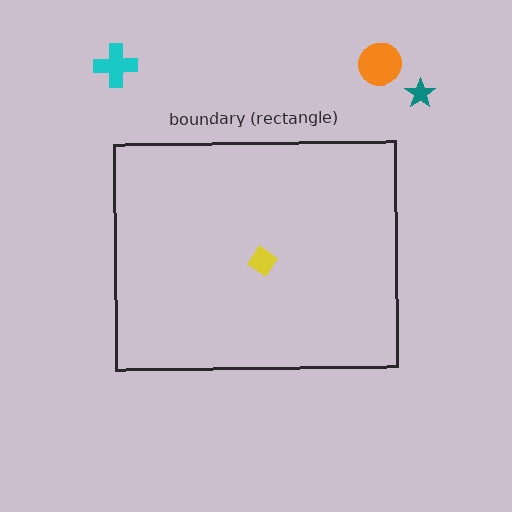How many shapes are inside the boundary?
1 inside, 3 outside.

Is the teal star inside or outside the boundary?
Outside.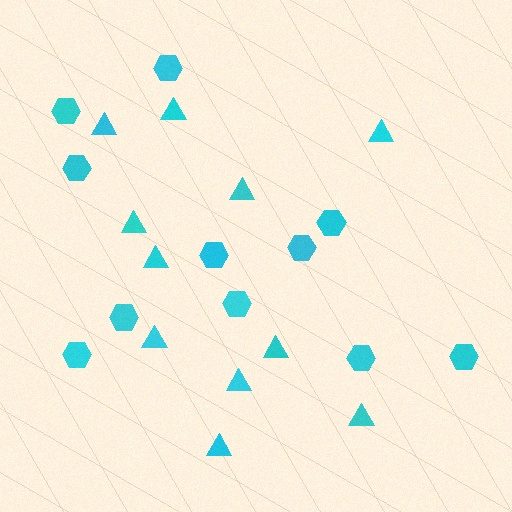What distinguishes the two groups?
There are 2 groups: one group of triangles (11) and one group of hexagons (11).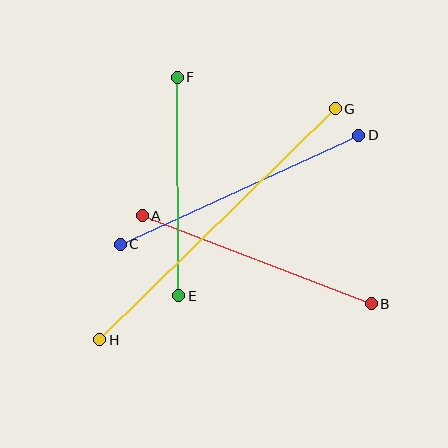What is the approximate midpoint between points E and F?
The midpoint is at approximately (178, 186) pixels.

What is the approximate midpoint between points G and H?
The midpoint is at approximately (218, 224) pixels.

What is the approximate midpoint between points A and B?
The midpoint is at approximately (257, 260) pixels.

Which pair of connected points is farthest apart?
Points G and H are farthest apart.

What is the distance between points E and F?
The distance is approximately 218 pixels.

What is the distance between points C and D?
The distance is approximately 262 pixels.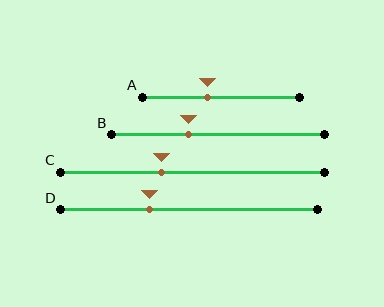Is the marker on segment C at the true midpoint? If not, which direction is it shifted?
No, the marker on segment C is shifted to the left by about 11% of the segment length.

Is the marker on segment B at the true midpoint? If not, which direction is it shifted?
No, the marker on segment B is shifted to the left by about 14% of the segment length.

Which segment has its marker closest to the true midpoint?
Segment A has its marker closest to the true midpoint.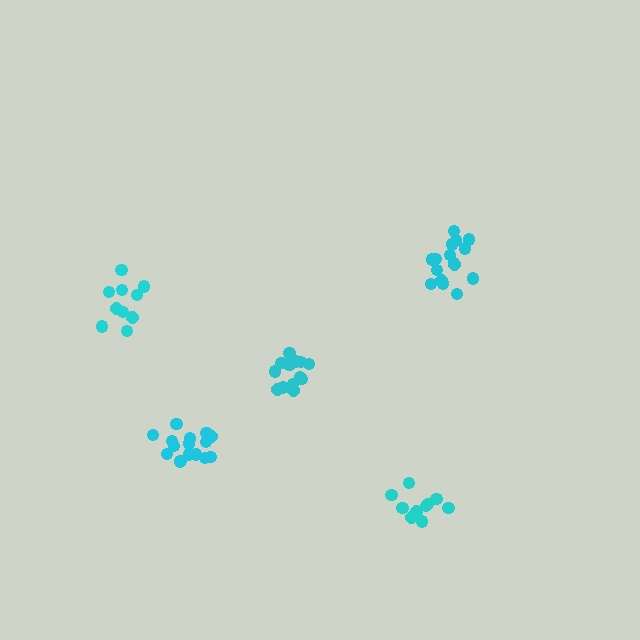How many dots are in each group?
Group 1: 16 dots, Group 2: 14 dots, Group 3: 10 dots, Group 4: 11 dots, Group 5: 16 dots (67 total).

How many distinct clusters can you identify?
There are 5 distinct clusters.